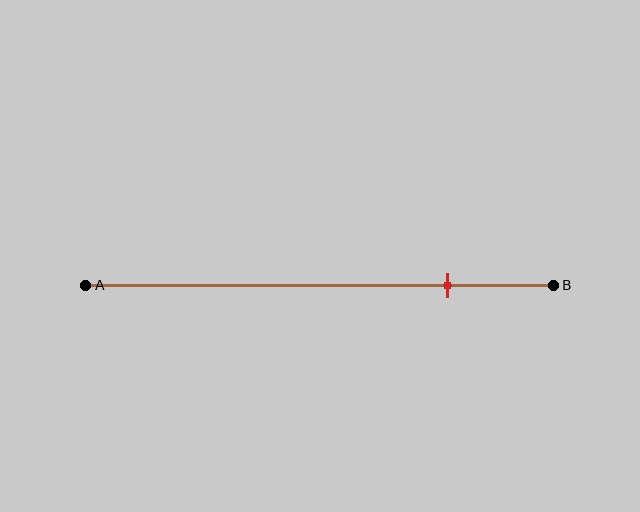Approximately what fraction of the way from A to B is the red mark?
The red mark is approximately 75% of the way from A to B.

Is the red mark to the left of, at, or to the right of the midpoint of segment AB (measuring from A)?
The red mark is to the right of the midpoint of segment AB.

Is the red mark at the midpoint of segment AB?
No, the mark is at about 75% from A, not at the 50% midpoint.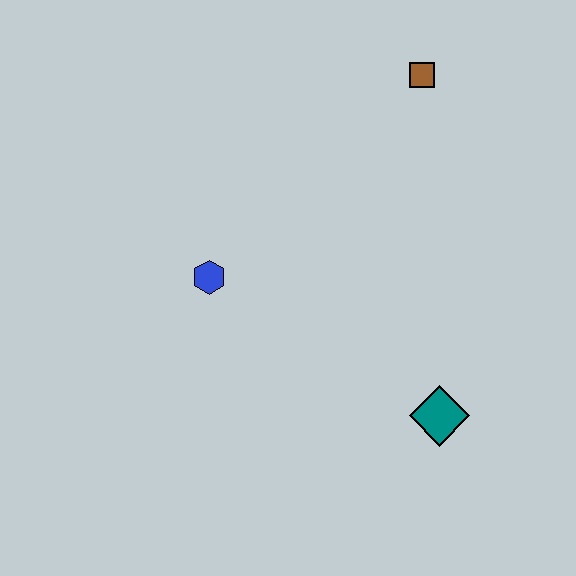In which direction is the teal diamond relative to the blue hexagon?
The teal diamond is to the right of the blue hexagon.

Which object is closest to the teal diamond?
The blue hexagon is closest to the teal diamond.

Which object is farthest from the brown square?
The teal diamond is farthest from the brown square.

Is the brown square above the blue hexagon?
Yes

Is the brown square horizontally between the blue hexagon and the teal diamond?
Yes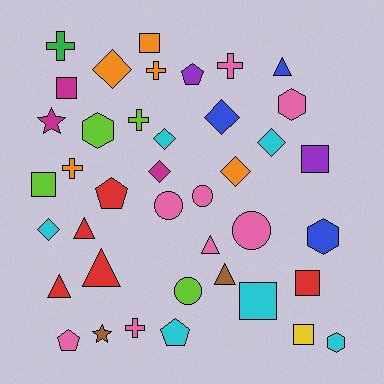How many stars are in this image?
There are 2 stars.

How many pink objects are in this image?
There are 8 pink objects.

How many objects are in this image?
There are 40 objects.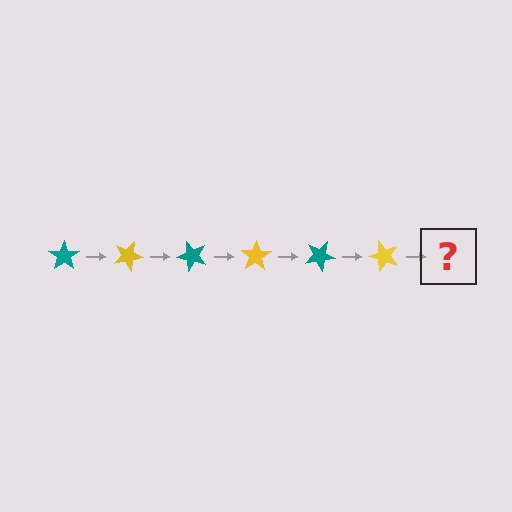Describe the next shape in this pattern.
It should be a teal star, rotated 150 degrees from the start.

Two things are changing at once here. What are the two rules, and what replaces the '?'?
The two rules are that it rotates 25 degrees each step and the color cycles through teal and yellow. The '?' should be a teal star, rotated 150 degrees from the start.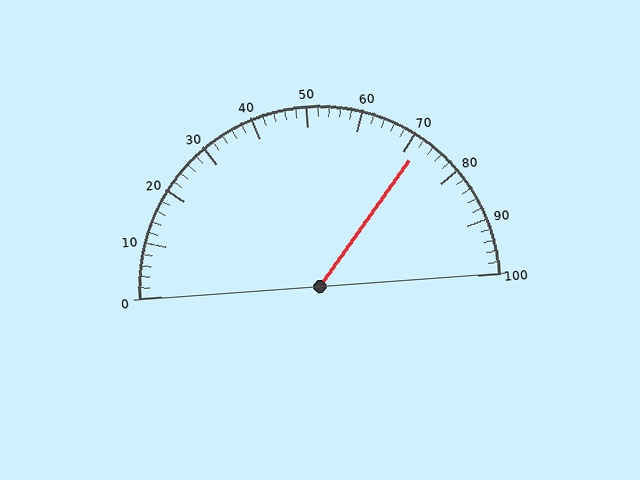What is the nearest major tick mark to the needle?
The nearest major tick mark is 70.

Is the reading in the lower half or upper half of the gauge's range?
The reading is in the upper half of the range (0 to 100).